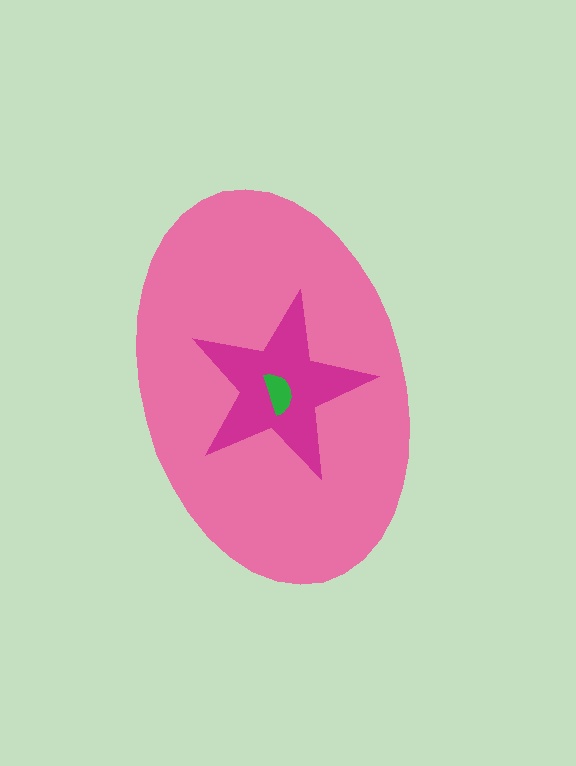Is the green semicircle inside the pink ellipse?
Yes.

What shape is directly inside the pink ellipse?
The magenta star.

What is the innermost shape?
The green semicircle.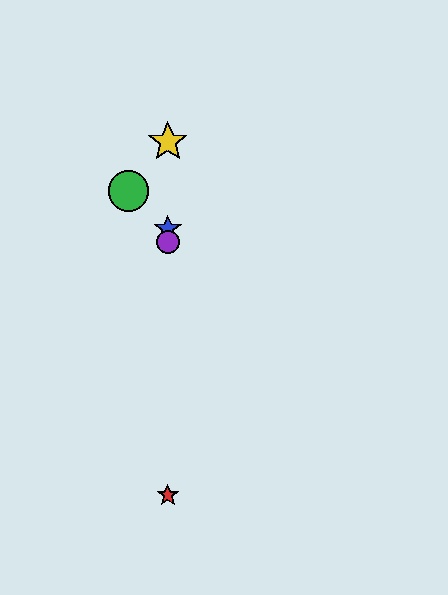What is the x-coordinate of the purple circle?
The purple circle is at x≈168.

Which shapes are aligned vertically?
The red star, the blue star, the yellow star, the purple circle are aligned vertically.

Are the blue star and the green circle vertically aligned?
No, the blue star is at x≈168 and the green circle is at x≈128.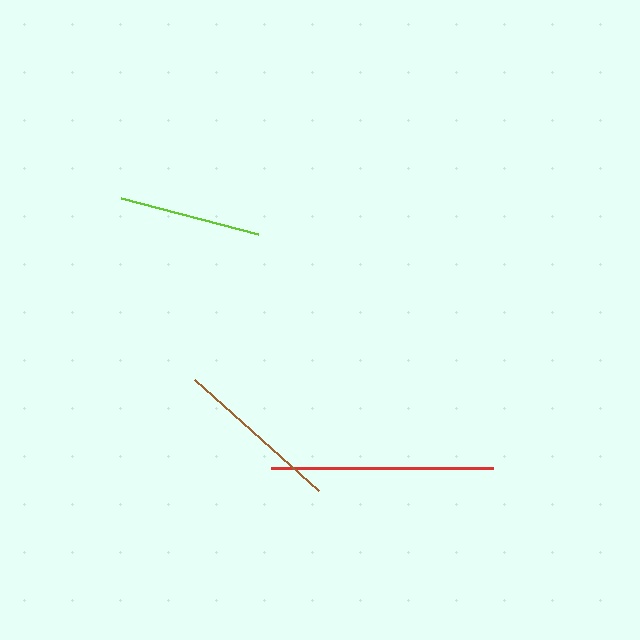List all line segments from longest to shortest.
From longest to shortest: red, brown, lime.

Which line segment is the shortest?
The lime line is the shortest at approximately 141 pixels.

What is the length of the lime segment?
The lime segment is approximately 141 pixels long.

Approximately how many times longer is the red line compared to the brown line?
The red line is approximately 1.3 times the length of the brown line.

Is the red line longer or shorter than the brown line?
The red line is longer than the brown line.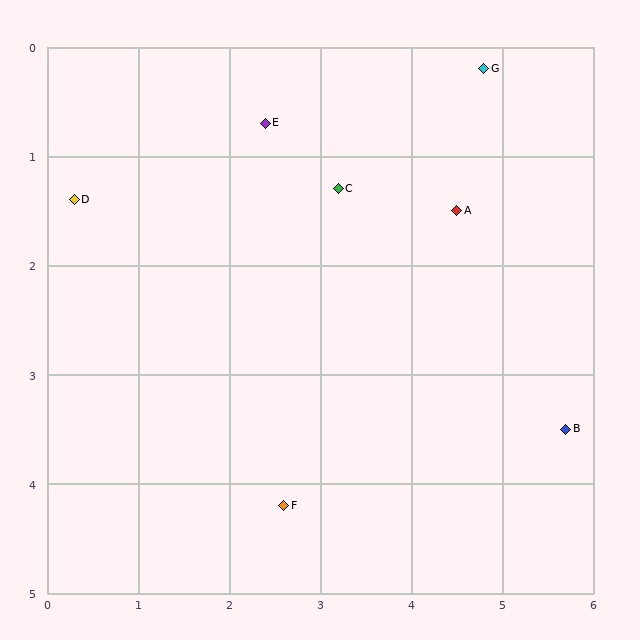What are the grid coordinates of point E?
Point E is at approximately (2.4, 0.7).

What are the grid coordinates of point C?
Point C is at approximately (3.2, 1.3).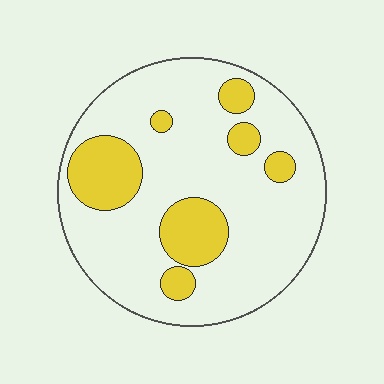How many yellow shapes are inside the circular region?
7.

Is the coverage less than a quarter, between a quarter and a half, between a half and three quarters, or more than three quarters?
Less than a quarter.